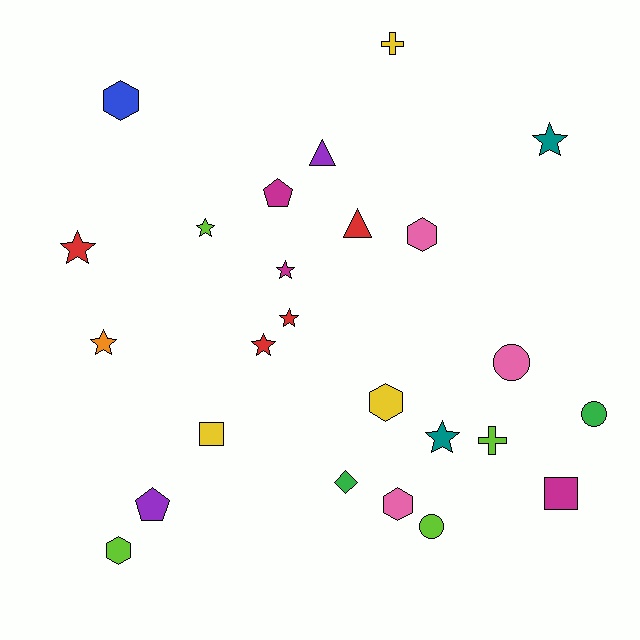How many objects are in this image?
There are 25 objects.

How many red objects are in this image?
There are 4 red objects.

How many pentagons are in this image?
There are 2 pentagons.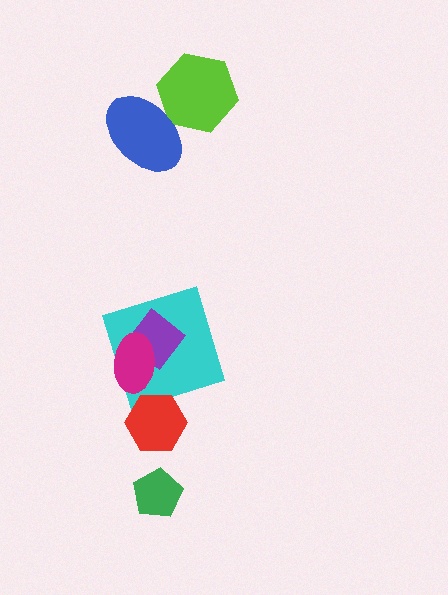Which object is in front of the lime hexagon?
The blue ellipse is in front of the lime hexagon.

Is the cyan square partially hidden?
Yes, it is partially covered by another shape.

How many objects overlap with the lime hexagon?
1 object overlaps with the lime hexagon.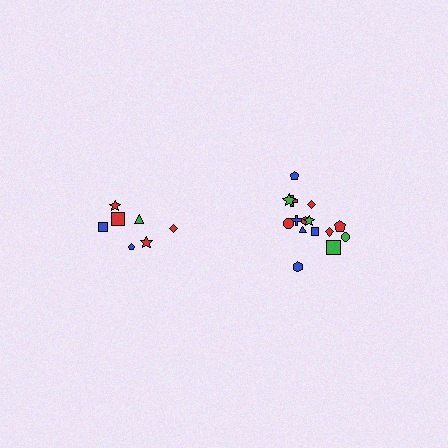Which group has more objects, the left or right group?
The right group.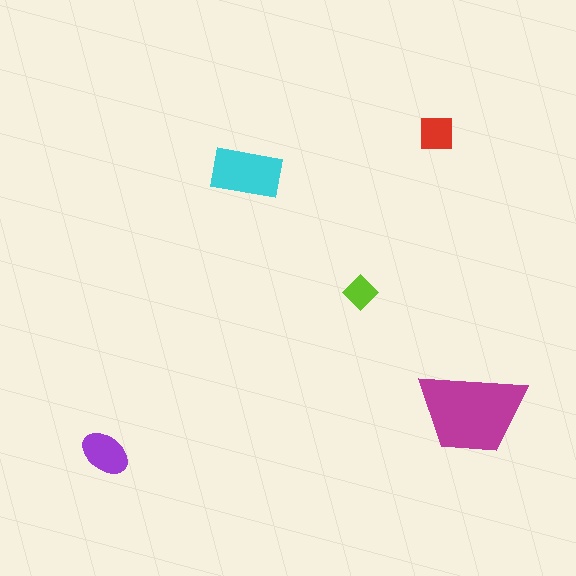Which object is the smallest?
The lime diamond.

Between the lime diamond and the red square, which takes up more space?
The red square.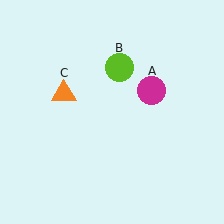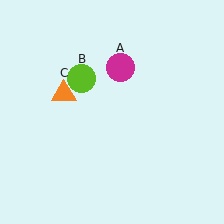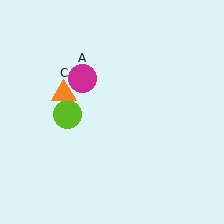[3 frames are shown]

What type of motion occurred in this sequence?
The magenta circle (object A), lime circle (object B) rotated counterclockwise around the center of the scene.